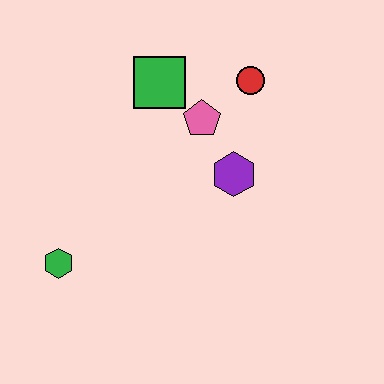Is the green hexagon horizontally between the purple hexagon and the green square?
No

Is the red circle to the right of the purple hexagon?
Yes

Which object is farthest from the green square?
The green hexagon is farthest from the green square.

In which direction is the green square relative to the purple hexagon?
The green square is above the purple hexagon.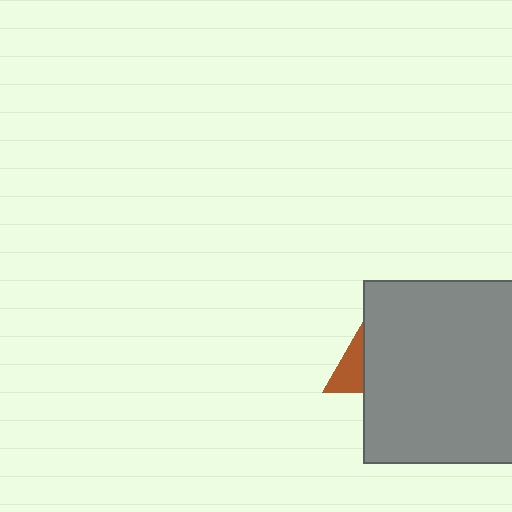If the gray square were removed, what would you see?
You would see the complete brown triangle.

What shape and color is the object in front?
The object in front is a gray square.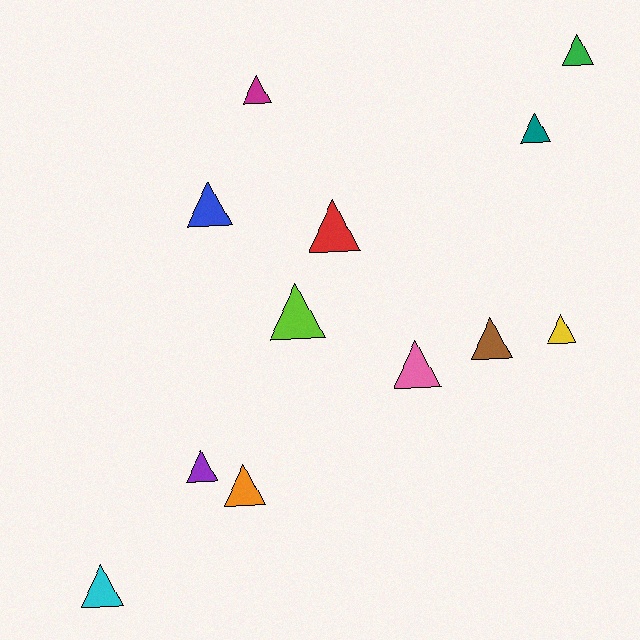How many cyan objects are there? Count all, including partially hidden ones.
There is 1 cyan object.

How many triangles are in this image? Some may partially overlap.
There are 12 triangles.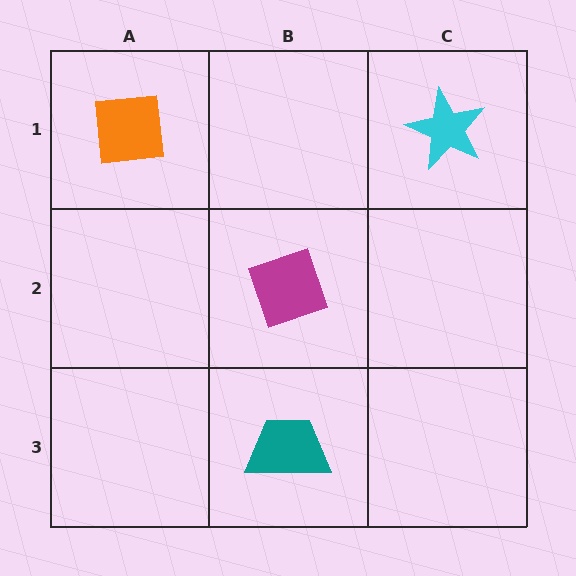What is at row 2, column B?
A magenta diamond.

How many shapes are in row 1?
2 shapes.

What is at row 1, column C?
A cyan star.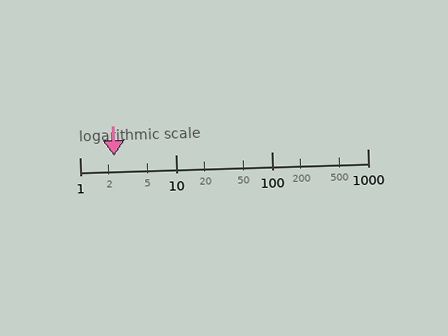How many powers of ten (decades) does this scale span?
The scale spans 3 decades, from 1 to 1000.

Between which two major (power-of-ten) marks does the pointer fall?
The pointer is between 1 and 10.